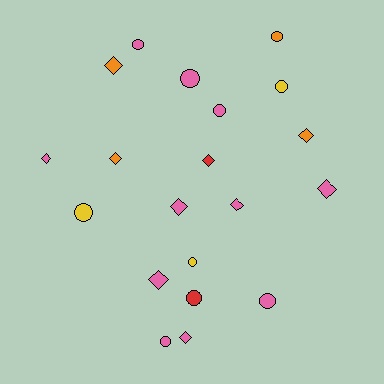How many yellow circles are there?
There are 3 yellow circles.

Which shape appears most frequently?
Circle, with 10 objects.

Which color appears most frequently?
Pink, with 11 objects.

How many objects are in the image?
There are 20 objects.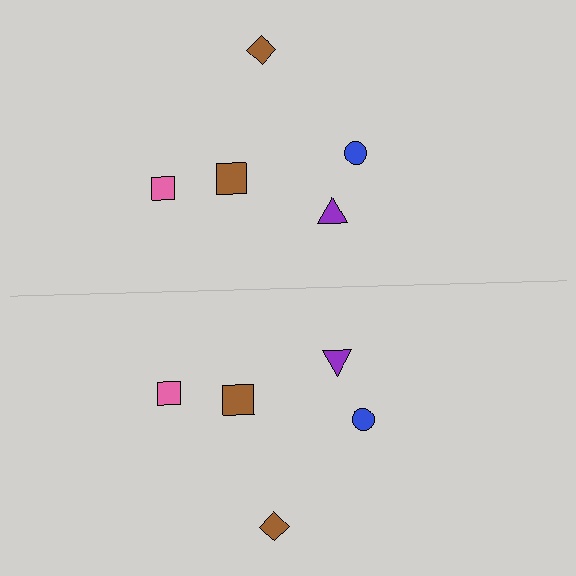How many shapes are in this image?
There are 10 shapes in this image.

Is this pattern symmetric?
Yes, this pattern has bilateral (reflection) symmetry.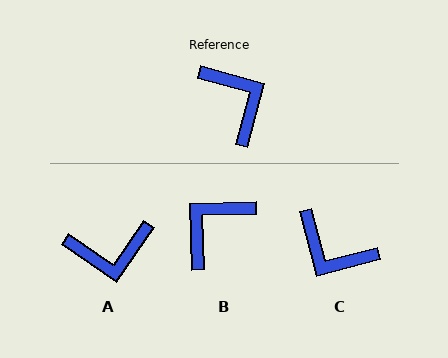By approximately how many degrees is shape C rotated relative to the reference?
Approximately 150 degrees clockwise.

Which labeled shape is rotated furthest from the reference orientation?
C, about 150 degrees away.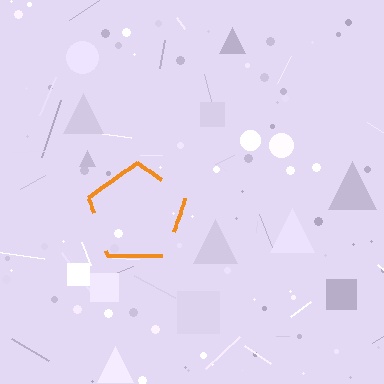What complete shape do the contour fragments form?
The contour fragments form a pentagon.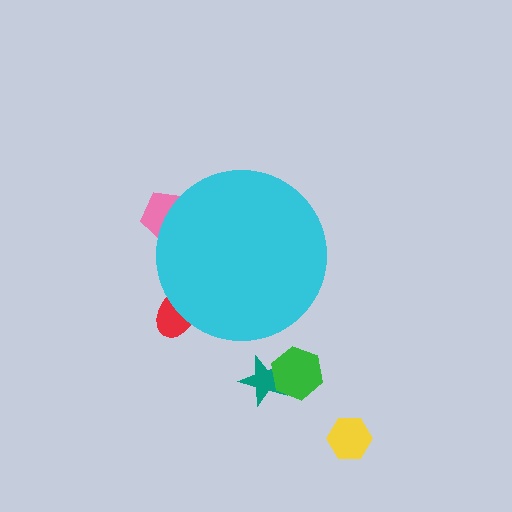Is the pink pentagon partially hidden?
Yes, the pink pentagon is partially hidden behind the cyan circle.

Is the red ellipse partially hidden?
Yes, the red ellipse is partially hidden behind the cyan circle.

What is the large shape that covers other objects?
A cyan circle.